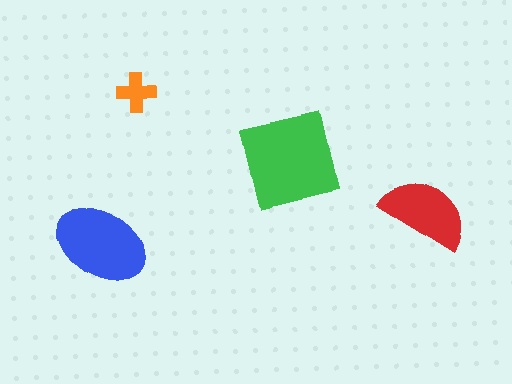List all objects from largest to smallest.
The green square, the blue ellipse, the red semicircle, the orange cross.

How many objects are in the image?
There are 4 objects in the image.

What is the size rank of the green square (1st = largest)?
1st.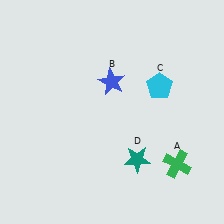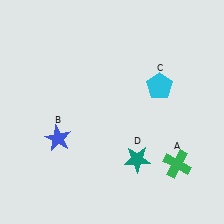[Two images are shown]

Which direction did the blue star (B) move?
The blue star (B) moved down.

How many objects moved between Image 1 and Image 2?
1 object moved between the two images.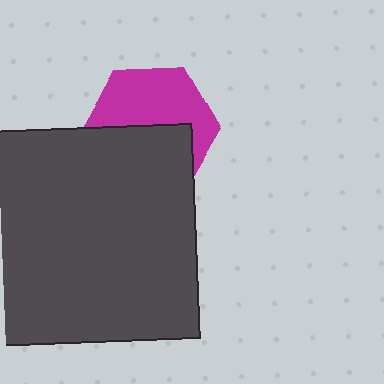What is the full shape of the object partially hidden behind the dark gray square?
The partially hidden object is a magenta hexagon.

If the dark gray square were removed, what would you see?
You would see the complete magenta hexagon.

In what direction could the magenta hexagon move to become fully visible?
The magenta hexagon could move up. That would shift it out from behind the dark gray square entirely.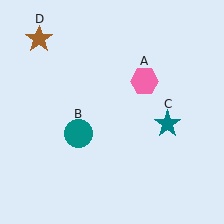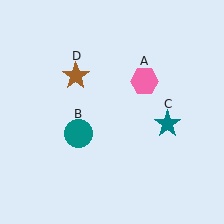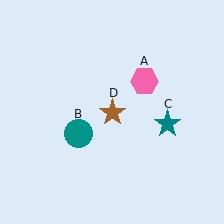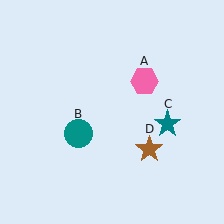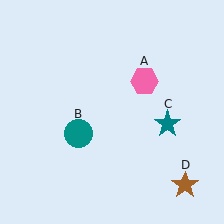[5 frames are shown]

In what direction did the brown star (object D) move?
The brown star (object D) moved down and to the right.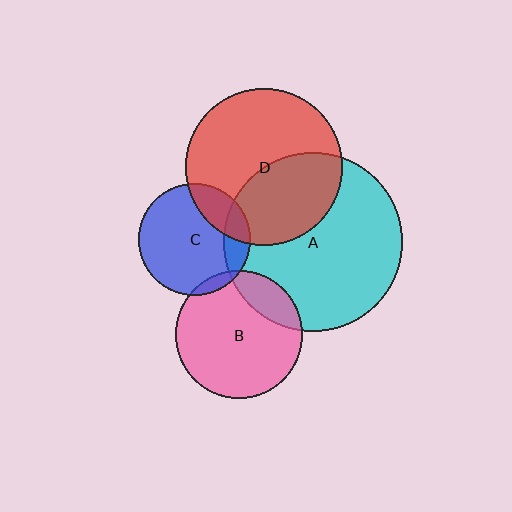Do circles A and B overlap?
Yes.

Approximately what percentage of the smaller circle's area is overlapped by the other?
Approximately 20%.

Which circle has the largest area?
Circle A (cyan).